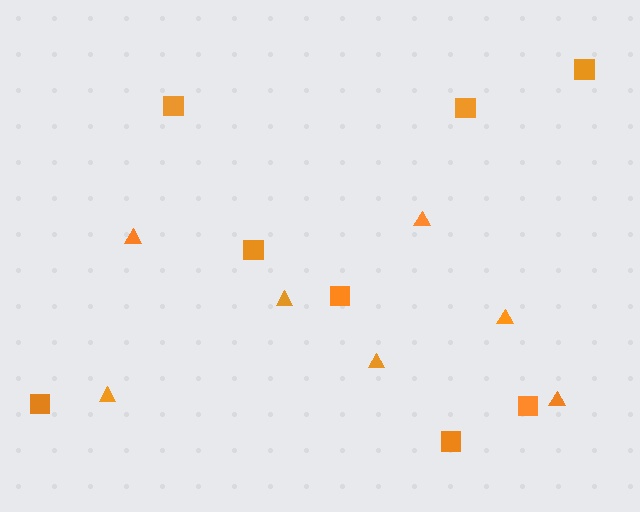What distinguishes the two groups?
There are 2 groups: one group of triangles (7) and one group of squares (8).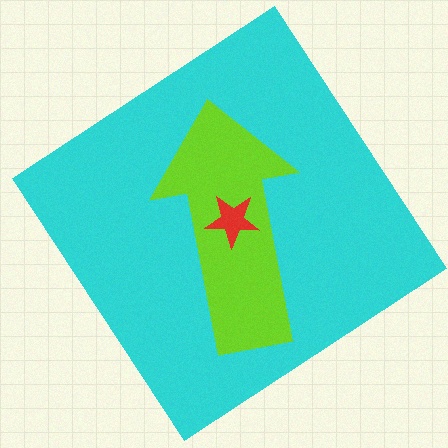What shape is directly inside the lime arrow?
The red star.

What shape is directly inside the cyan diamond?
The lime arrow.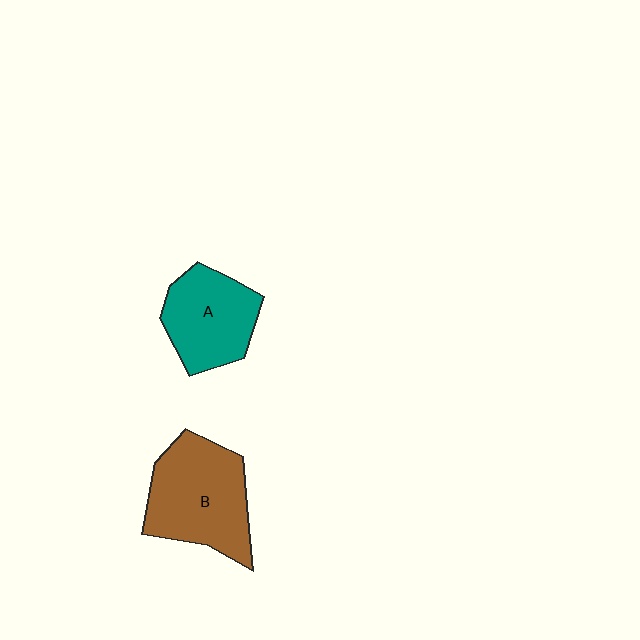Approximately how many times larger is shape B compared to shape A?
Approximately 1.3 times.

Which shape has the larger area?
Shape B (brown).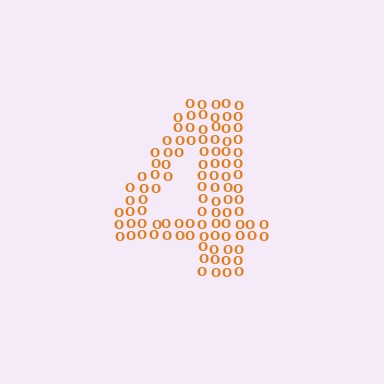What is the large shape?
The large shape is the digit 4.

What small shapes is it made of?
It is made of small letter O's.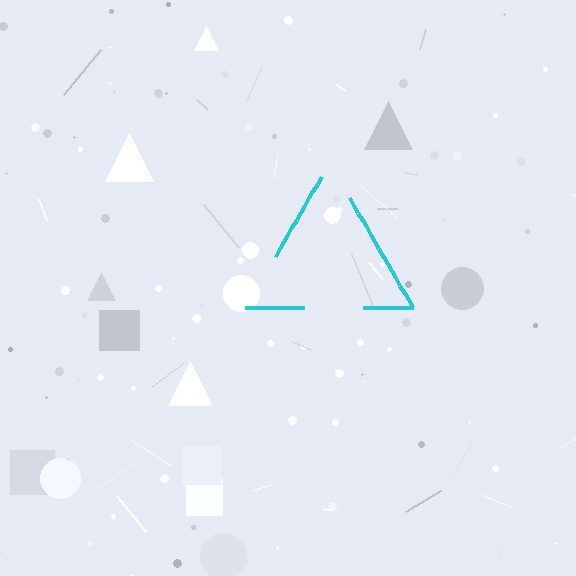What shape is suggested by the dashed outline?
The dashed outline suggests a triangle.